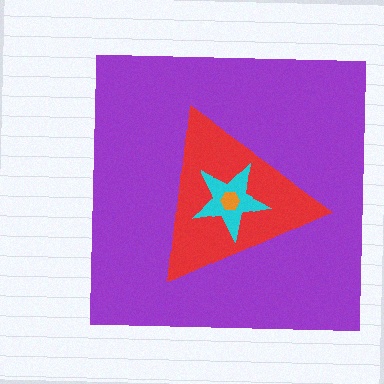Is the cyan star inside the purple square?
Yes.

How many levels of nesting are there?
4.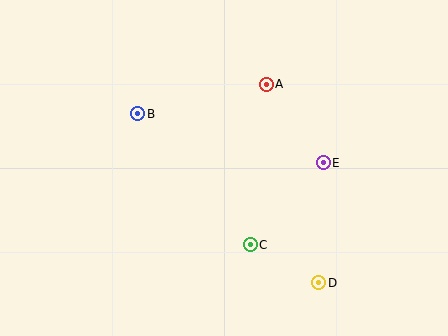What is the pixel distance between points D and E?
The distance between D and E is 120 pixels.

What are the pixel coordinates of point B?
Point B is at (138, 114).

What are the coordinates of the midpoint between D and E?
The midpoint between D and E is at (321, 223).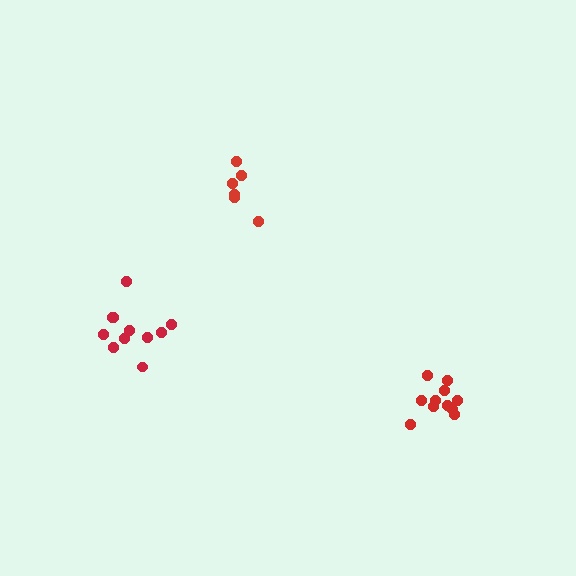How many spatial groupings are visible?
There are 3 spatial groupings.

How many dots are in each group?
Group 1: 6 dots, Group 2: 11 dots, Group 3: 11 dots (28 total).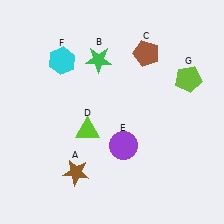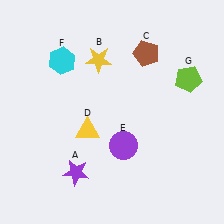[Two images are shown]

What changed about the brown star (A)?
In Image 1, A is brown. In Image 2, it changed to purple.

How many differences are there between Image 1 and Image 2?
There are 3 differences between the two images.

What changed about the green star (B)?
In Image 1, B is green. In Image 2, it changed to yellow.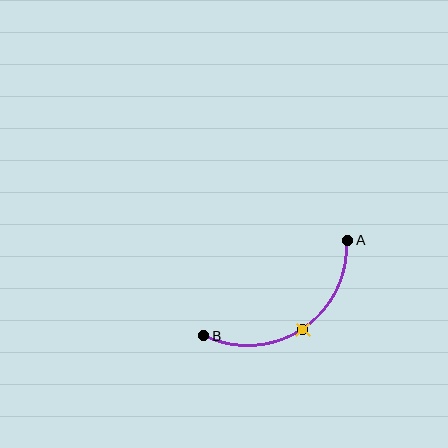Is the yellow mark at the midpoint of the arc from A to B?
Yes. The yellow mark lies on the arc at equal arc-length from both A and B — it is the arc midpoint.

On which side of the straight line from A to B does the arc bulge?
The arc bulges below the straight line connecting A and B.